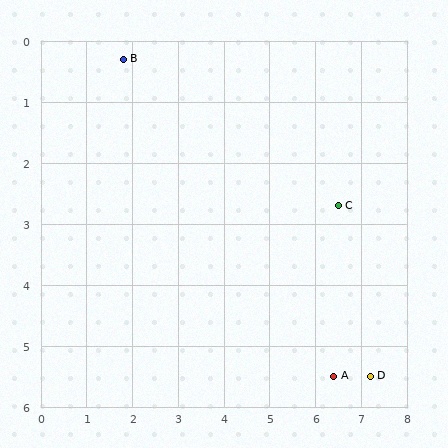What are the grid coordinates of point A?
Point A is at approximately (6.4, 5.5).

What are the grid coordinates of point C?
Point C is at approximately (6.5, 2.7).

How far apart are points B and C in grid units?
Points B and C are about 5.3 grid units apart.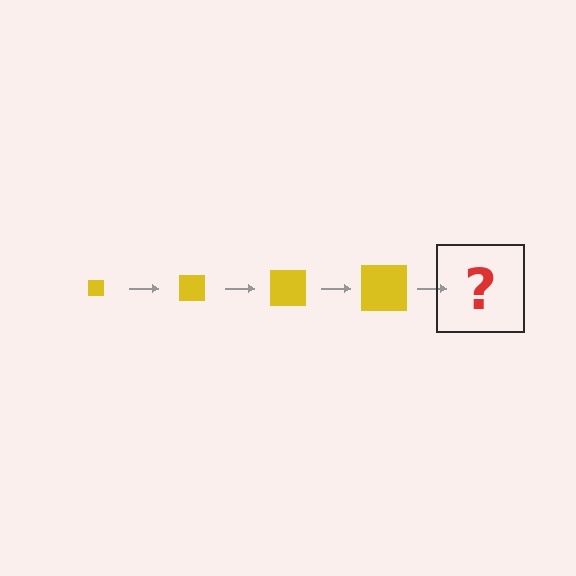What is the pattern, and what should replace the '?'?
The pattern is that the square gets progressively larger each step. The '?' should be a yellow square, larger than the previous one.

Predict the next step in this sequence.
The next step is a yellow square, larger than the previous one.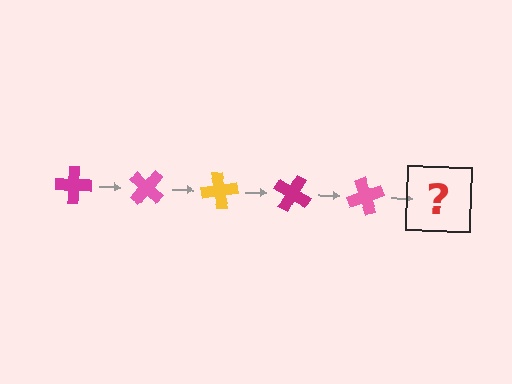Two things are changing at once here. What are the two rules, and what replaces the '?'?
The two rules are that it rotates 40 degrees each step and the color cycles through magenta, pink, and yellow. The '?' should be a yellow cross, rotated 200 degrees from the start.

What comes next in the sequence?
The next element should be a yellow cross, rotated 200 degrees from the start.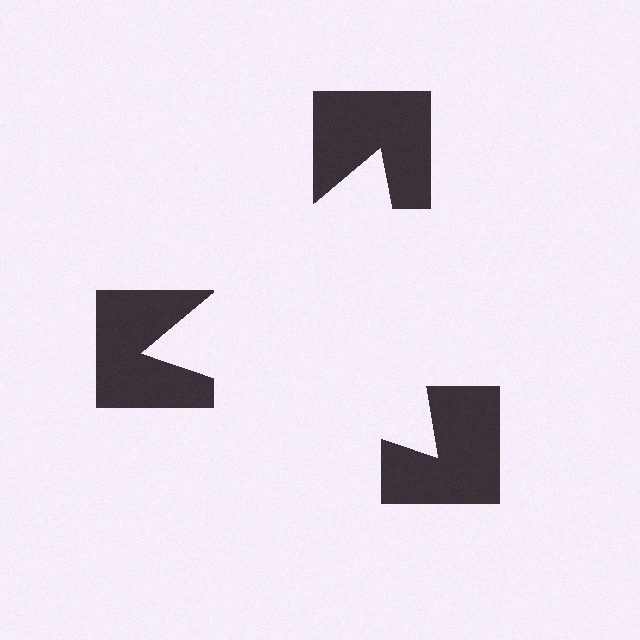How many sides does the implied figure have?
3 sides.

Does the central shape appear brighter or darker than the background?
It typically appears slightly brighter than the background, even though no actual brightness change is drawn.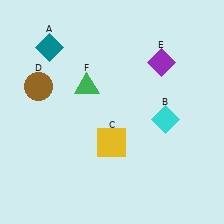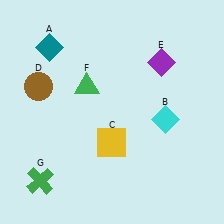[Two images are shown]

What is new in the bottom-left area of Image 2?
A green cross (G) was added in the bottom-left area of Image 2.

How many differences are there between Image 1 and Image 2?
There is 1 difference between the two images.